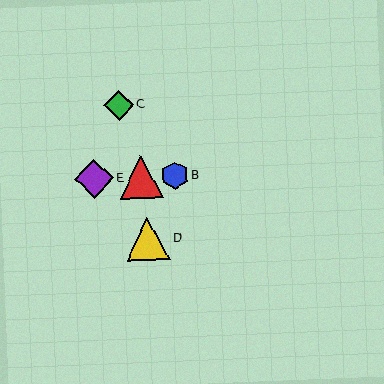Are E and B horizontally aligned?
Yes, both are at y≈179.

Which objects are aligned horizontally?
Objects A, B, E are aligned horizontally.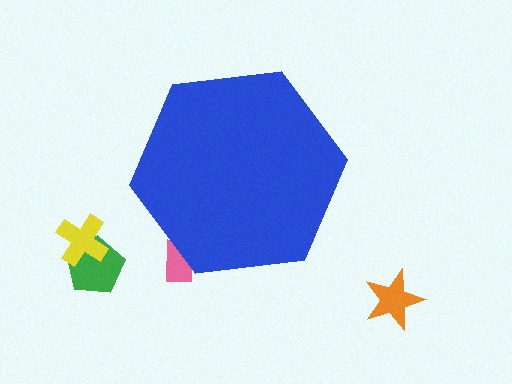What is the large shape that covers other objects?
A blue hexagon.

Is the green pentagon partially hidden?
No, the green pentagon is fully visible.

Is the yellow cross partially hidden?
No, the yellow cross is fully visible.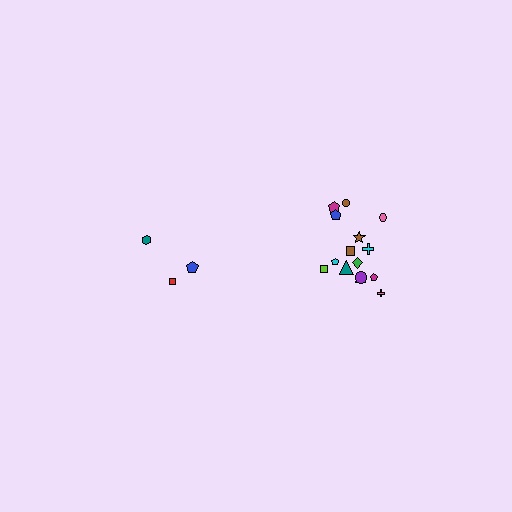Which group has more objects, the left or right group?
The right group.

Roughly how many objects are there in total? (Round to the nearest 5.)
Roughly 20 objects in total.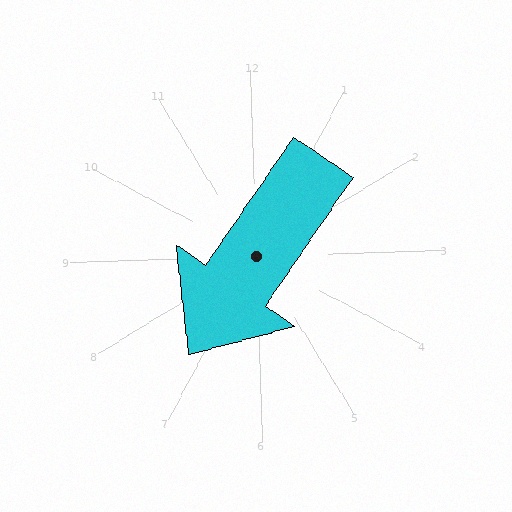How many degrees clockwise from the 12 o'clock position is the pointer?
Approximately 216 degrees.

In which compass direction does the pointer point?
Southwest.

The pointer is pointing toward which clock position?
Roughly 7 o'clock.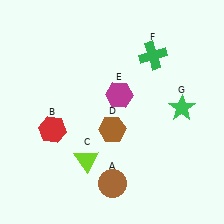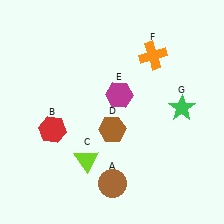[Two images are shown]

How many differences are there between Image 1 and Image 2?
There is 1 difference between the two images.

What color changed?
The cross (F) changed from green in Image 1 to orange in Image 2.